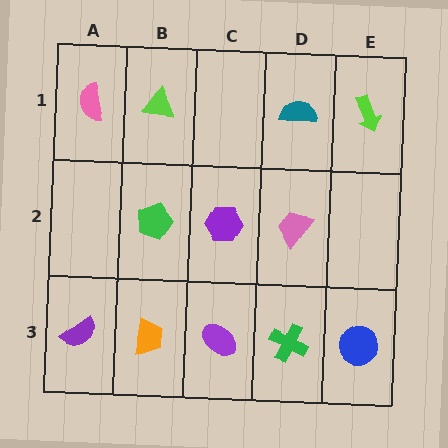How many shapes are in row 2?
3 shapes.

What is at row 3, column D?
A green cross.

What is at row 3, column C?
A purple ellipse.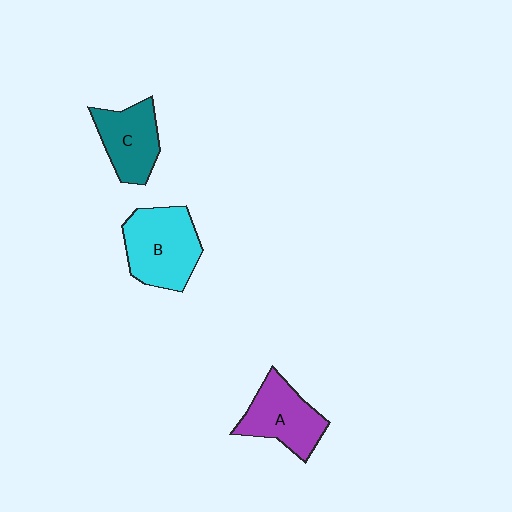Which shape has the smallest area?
Shape C (teal).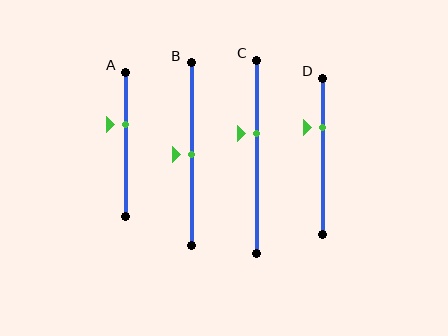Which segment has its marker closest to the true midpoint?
Segment B has its marker closest to the true midpoint.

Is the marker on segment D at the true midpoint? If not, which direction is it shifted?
No, the marker on segment D is shifted upward by about 18% of the segment length.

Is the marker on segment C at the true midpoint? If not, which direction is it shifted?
No, the marker on segment C is shifted upward by about 12% of the segment length.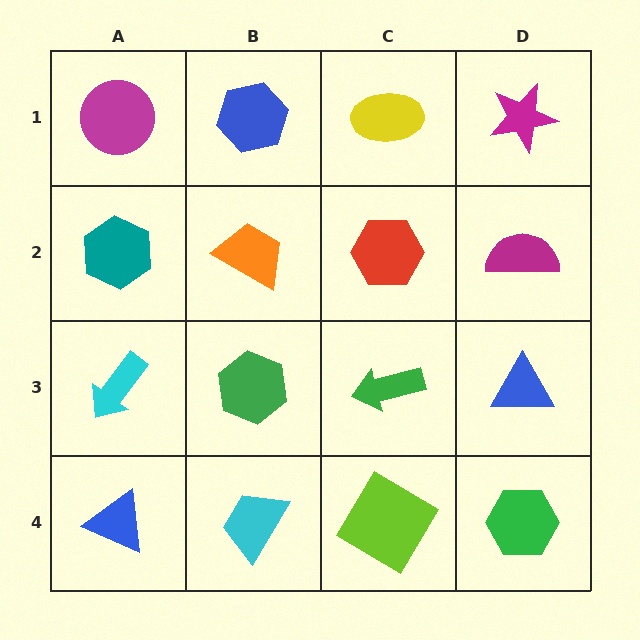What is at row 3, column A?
A cyan arrow.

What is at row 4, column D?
A green hexagon.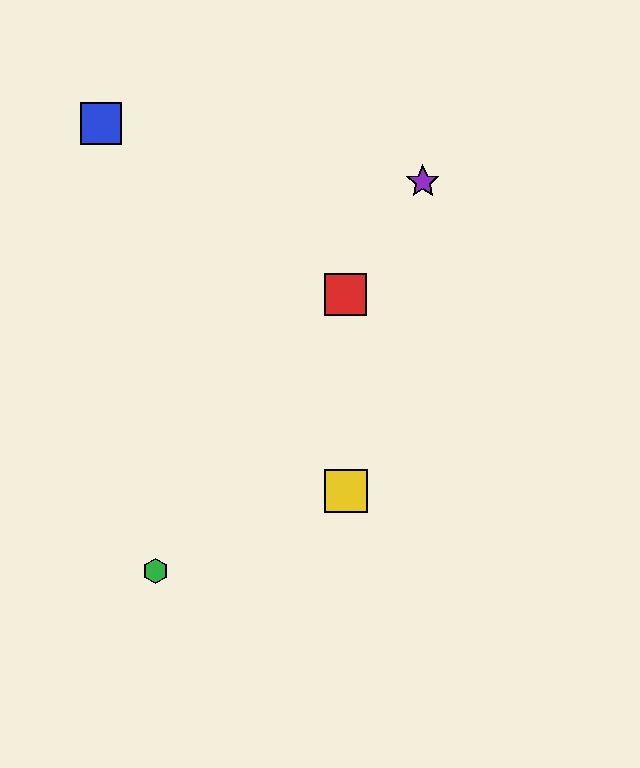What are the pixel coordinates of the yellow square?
The yellow square is at (346, 491).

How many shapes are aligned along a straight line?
3 shapes (the red square, the green hexagon, the purple star) are aligned along a straight line.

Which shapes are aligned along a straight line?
The red square, the green hexagon, the purple star are aligned along a straight line.